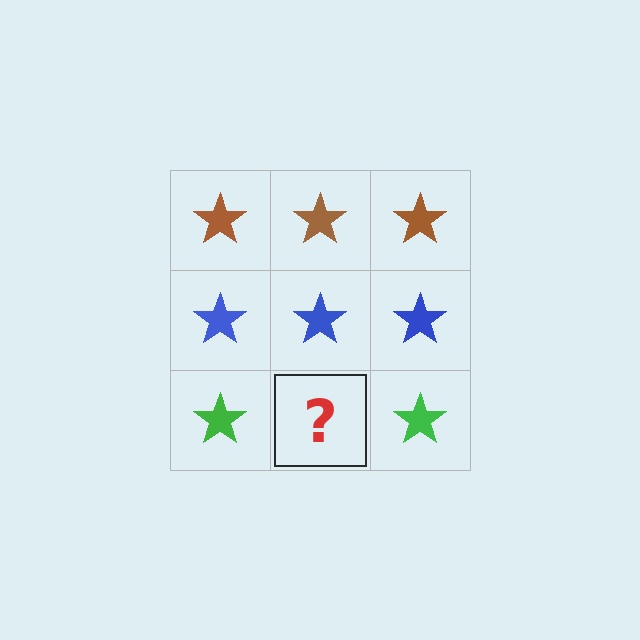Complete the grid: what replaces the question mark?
The question mark should be replaced with a green star.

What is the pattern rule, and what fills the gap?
The rule is that each row has a consistent color. The gap should be filled with a green star.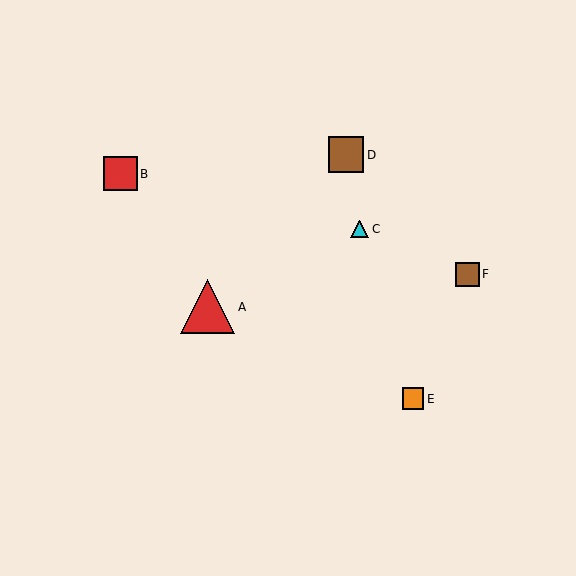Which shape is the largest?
The red triangle (labeled A) is the largest.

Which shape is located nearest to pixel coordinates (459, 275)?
The brown square (labeled F) at (468, 274) is nearest to that location.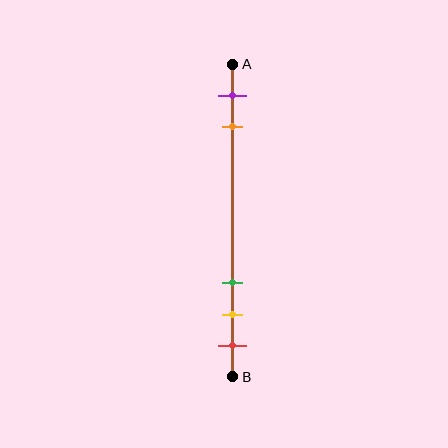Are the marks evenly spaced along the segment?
No, the marks are not evenly spaced.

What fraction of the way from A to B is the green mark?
The green mark is approximately 70% (0.7) of the way from A to B.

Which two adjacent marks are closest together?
The yellow and red marks are the closest adjacent pair.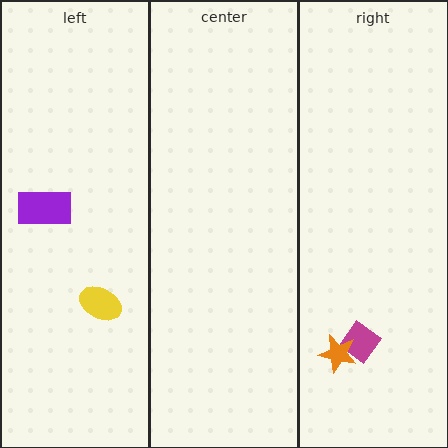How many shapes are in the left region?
2.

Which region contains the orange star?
The right region.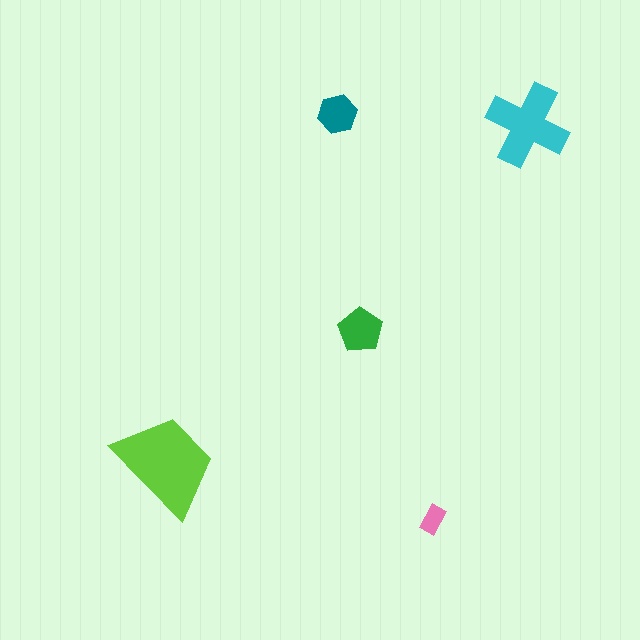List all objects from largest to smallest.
The lime trapezoid, the cyan cross, the green pentagon, the teal hexagon, the pink rectangle.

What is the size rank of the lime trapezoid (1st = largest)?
1st.